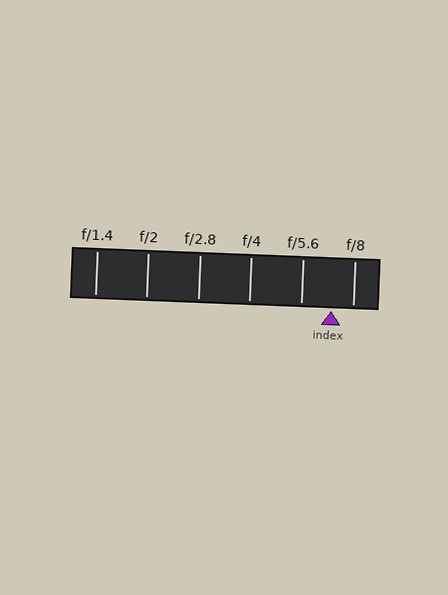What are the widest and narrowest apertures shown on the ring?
The widest aperture shown is f/1.4 and the narrowest is f/8.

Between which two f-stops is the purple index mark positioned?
The index mark is between f/5.6 and f/8.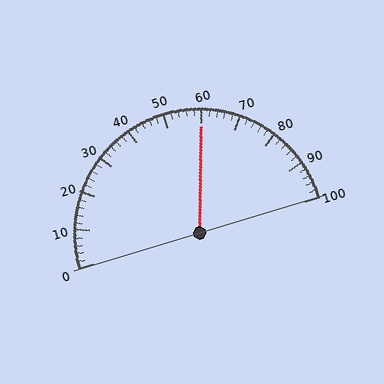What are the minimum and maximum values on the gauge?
The gauge ranges from 0 to 100.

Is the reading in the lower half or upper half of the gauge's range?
The reading is in the upper half of the range (0 to 100).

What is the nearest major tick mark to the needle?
The nearest major tick mark is 60.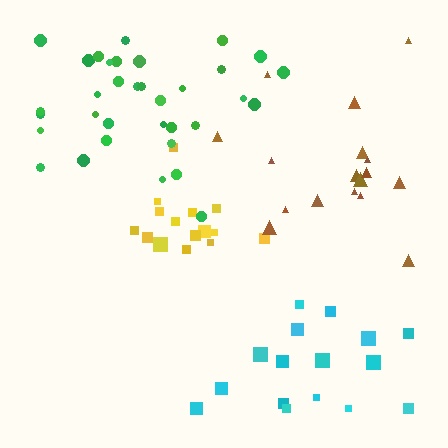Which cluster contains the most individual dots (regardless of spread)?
Green (34).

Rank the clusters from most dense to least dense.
yellow, green, cyan, brown.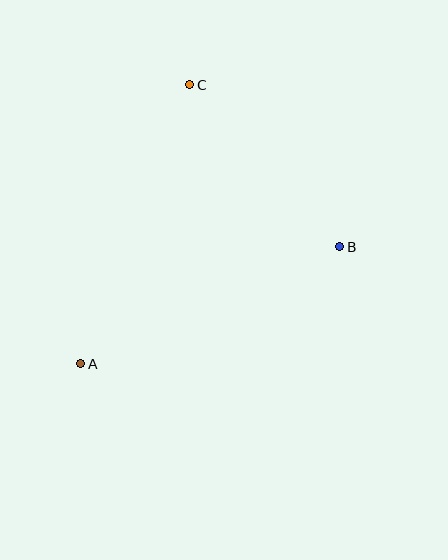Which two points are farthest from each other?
Points A and C are farthest from each other.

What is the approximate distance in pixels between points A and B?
The distance between A and B is approximately 284 pixels.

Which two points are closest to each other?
Points B and C are closest to each other.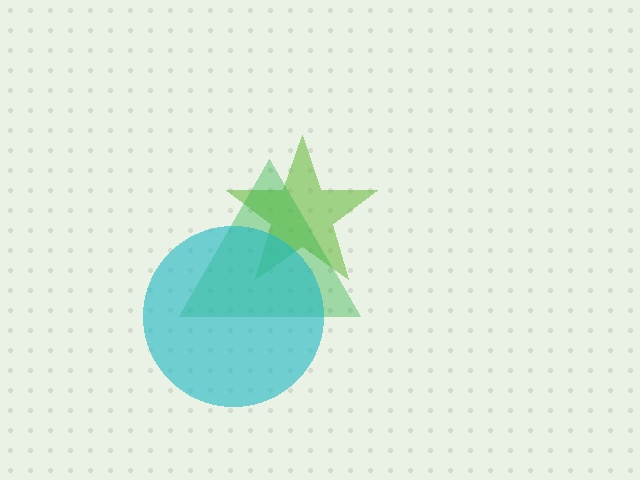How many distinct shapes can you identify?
There are 3 distinct shapes: a lime star, a green triangle, a cyan circle.